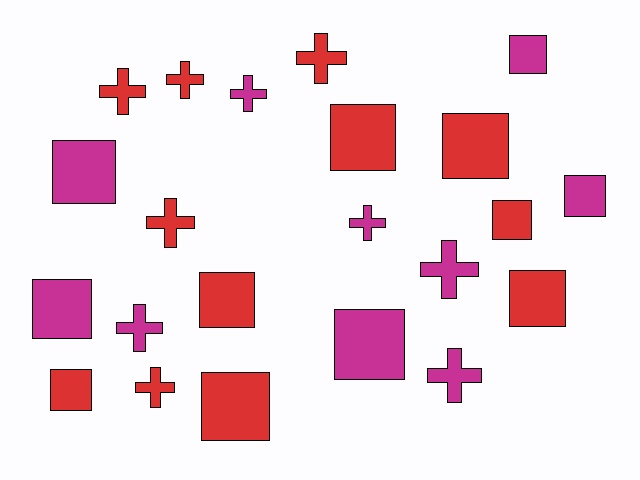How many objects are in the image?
There are 22 objects.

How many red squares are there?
There are 7 red squares.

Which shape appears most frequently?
Square, with 12 objects.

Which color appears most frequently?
Red, with 12 objects.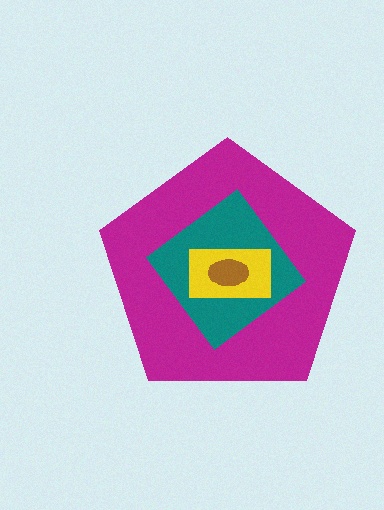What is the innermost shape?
The brown ellipse.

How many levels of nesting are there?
4.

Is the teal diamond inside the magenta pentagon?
Yes.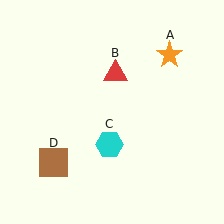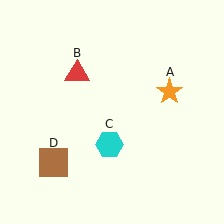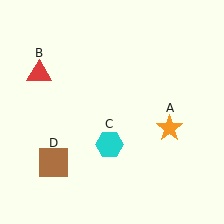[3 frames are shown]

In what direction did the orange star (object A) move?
The orange star (object A) moved down.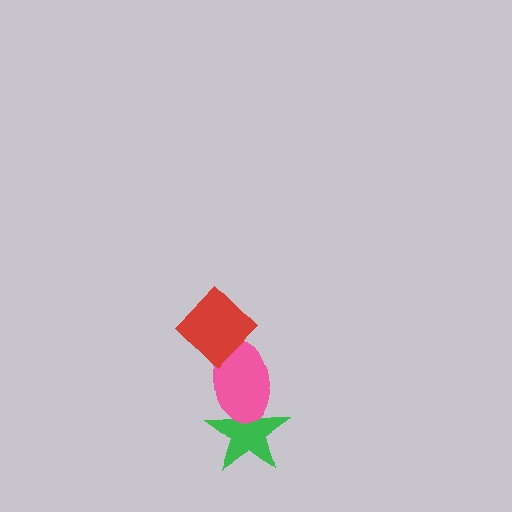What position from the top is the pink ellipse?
The pink ellipse is 2nd from the top.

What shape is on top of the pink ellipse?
The red diamond is on top of the pink ellipse.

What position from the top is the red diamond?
The red diamond is 1st from the top.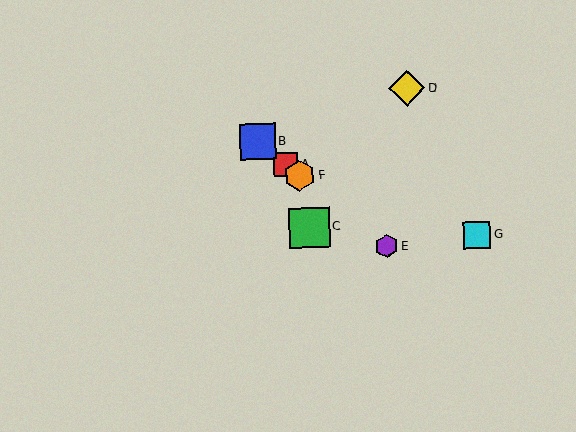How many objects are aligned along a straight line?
4 objects (A, B, E, F) are aligned along a straight line.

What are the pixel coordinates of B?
Object B is at (257, 142).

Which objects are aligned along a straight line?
Objects A, B, E, F are aligned along a straight line.